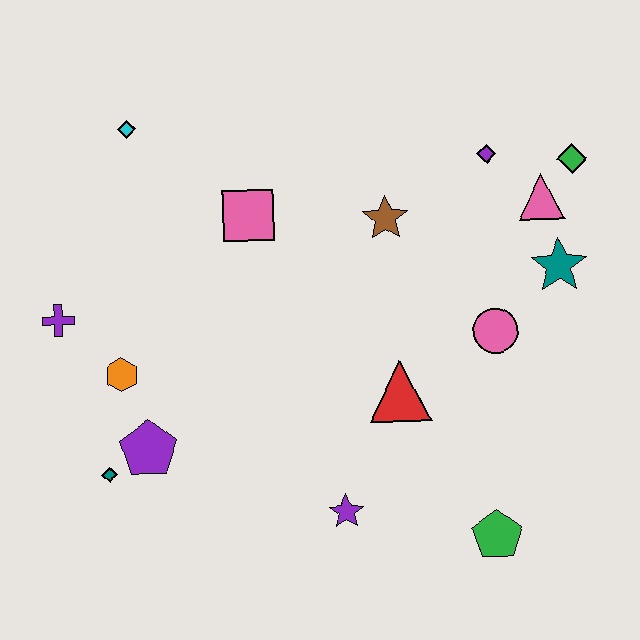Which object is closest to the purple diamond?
The pink triangle is closest to the purple diamond.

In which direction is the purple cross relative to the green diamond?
The purple cross is to the left of the green diamond.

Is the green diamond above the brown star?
Yes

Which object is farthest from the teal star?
The purple cross is farthest from the teal star.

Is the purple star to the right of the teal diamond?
Yes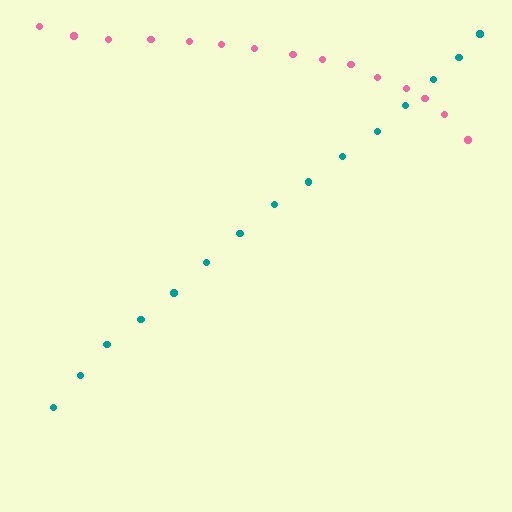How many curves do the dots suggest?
There are 2 distinct paths.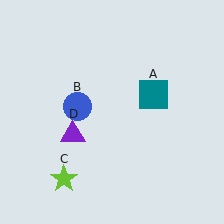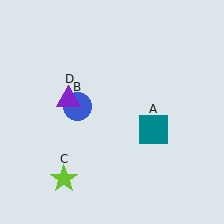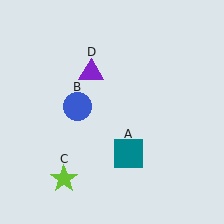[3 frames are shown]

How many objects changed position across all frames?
2 objects changed position: teal square (object A), purple triangle (object D).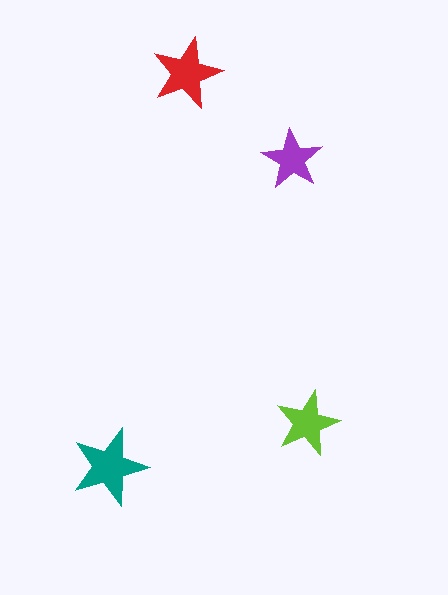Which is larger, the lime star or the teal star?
The teal one.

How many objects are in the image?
There are 4 objects in the image.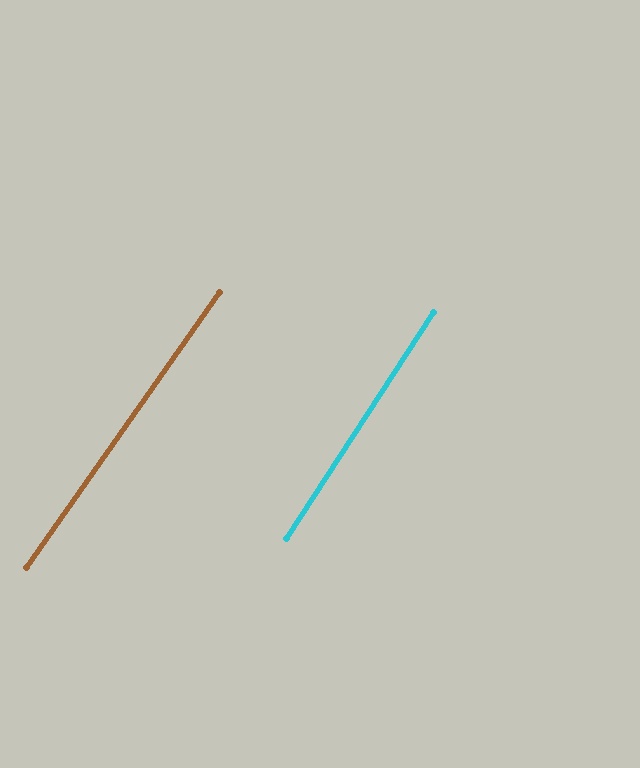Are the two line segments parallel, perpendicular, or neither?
Parallel — their directions differ by only 1.8°.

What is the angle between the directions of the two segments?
Approximately 2 degrees.